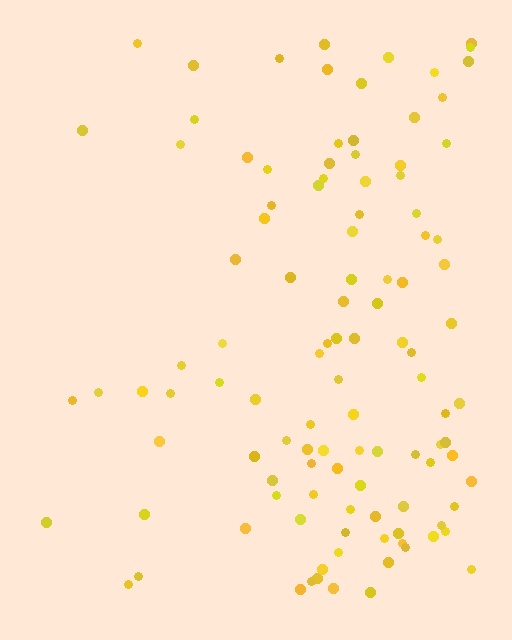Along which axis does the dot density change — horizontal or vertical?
Horizontal.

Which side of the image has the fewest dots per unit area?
The left.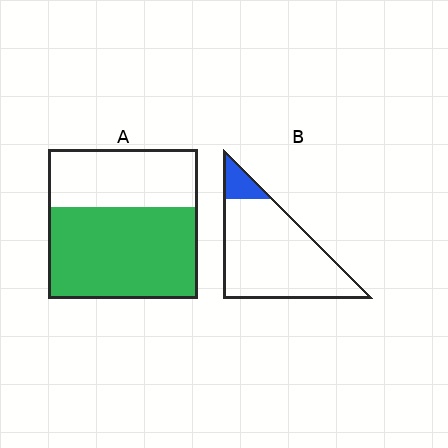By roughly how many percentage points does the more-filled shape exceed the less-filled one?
By roughly 50 percentage points (A over B).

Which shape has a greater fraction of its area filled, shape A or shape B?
Shape A.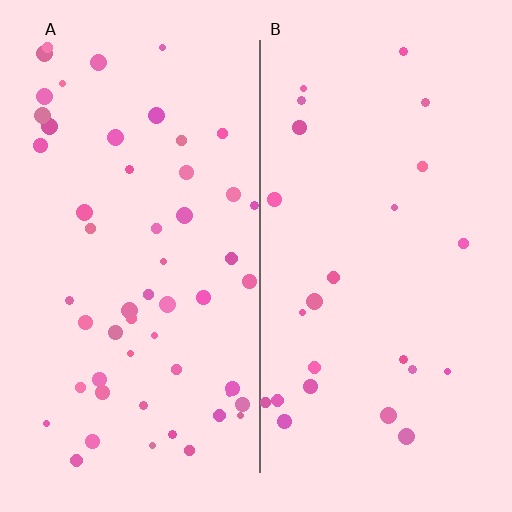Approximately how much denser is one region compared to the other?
Approximately 2.2× — region A over region B.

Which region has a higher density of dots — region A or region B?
A (the left).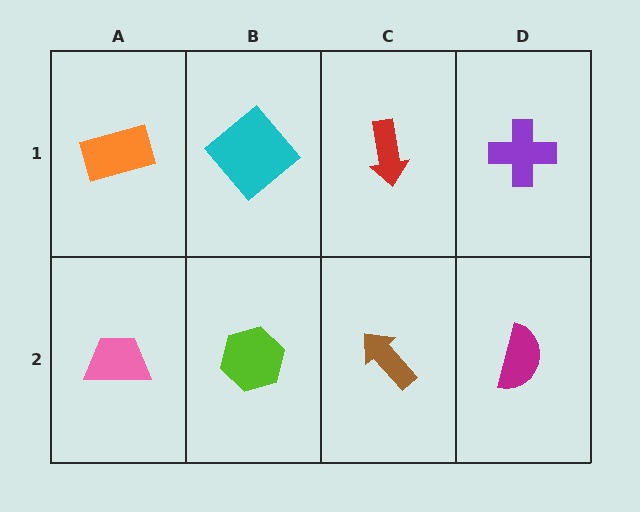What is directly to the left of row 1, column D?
A red arrow.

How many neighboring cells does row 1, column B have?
3.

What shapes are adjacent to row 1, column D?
A magenta semicircle (row 2, column D), a red arrow (row 1, column C).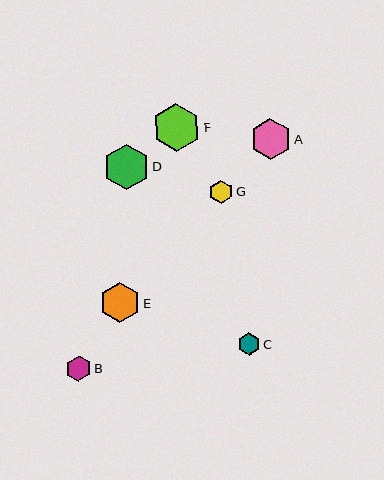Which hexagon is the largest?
Hexagon F is the largest with a size of approximately 48 pixels.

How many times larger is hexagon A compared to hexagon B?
Hexagon A is approximately 1.6 times the size of hexagon B.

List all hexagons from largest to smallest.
From largest to smallest: F, D, A, E, B, G, C.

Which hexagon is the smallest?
Hexagon C is the smallest with a size of approximately 23 pixels.